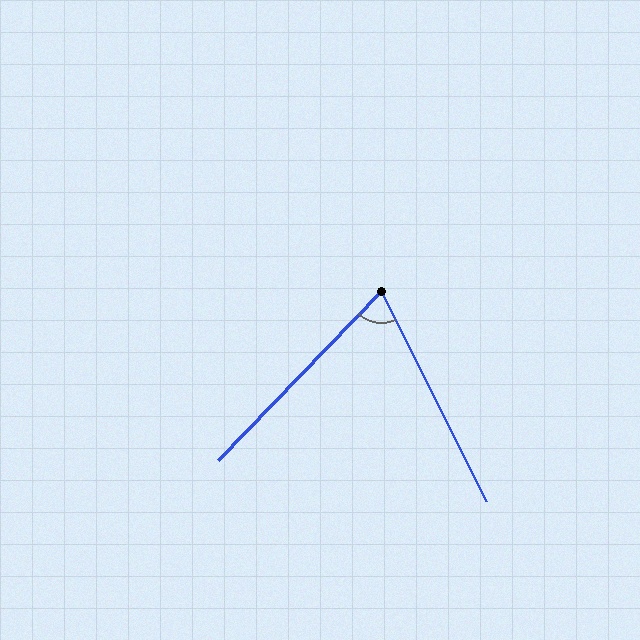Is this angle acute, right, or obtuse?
It is acute.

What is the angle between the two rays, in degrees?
Approximately 70 degrees.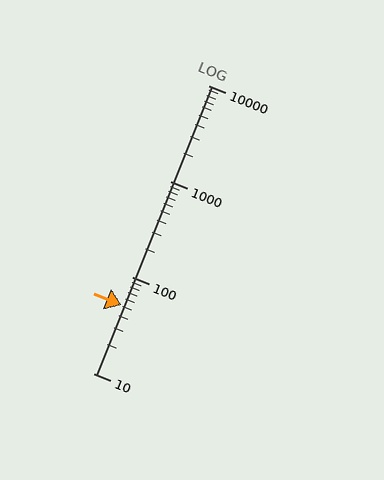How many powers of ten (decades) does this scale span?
The scale spans 3 decades, from 10 to 10000.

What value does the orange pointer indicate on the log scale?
The pointer indicates approximately 52.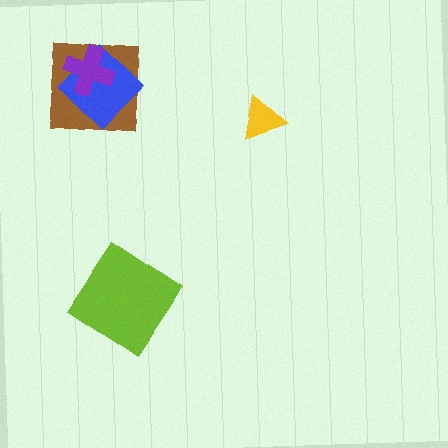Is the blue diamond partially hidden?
Yes, it is partially covered by another shape.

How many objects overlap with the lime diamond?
0 objects overlap with the lime diamond.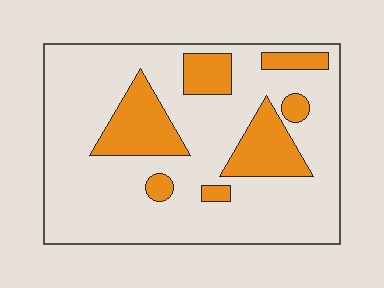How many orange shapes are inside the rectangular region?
7.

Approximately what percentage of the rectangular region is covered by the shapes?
Approximately 25%.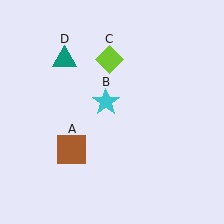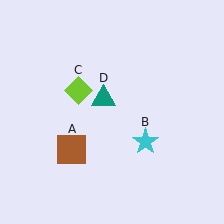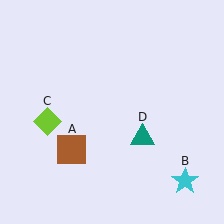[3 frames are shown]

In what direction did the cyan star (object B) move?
The cyan star (object B) moved down and to the right.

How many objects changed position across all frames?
3 objects changed position: cyan star (object B), lime diamond (object C), teal triangle (object D).